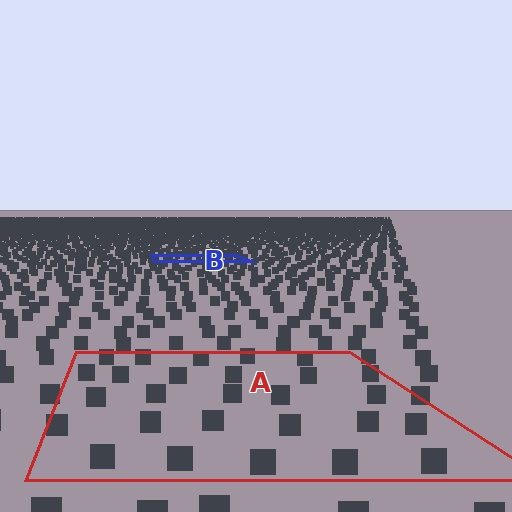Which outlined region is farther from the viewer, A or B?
Region B is farther from the viewer — the texture elements inside it appear smaller and more densely packed.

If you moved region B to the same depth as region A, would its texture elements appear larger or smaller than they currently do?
They would appear larger. At a closer depth, the same texture elements are projected at a bigger on-screen size.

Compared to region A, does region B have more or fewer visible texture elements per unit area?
Region B has more texture elements per unit area — they are packed more densely because it is farther away.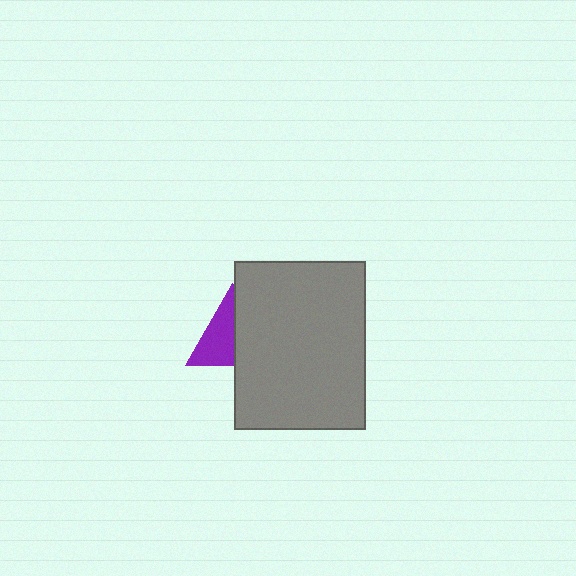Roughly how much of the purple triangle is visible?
About half of it is visible (roughly 52%).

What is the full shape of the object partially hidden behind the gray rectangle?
The partially hidden object is a purple triangle.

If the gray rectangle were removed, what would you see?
You would see the complete purple triangle.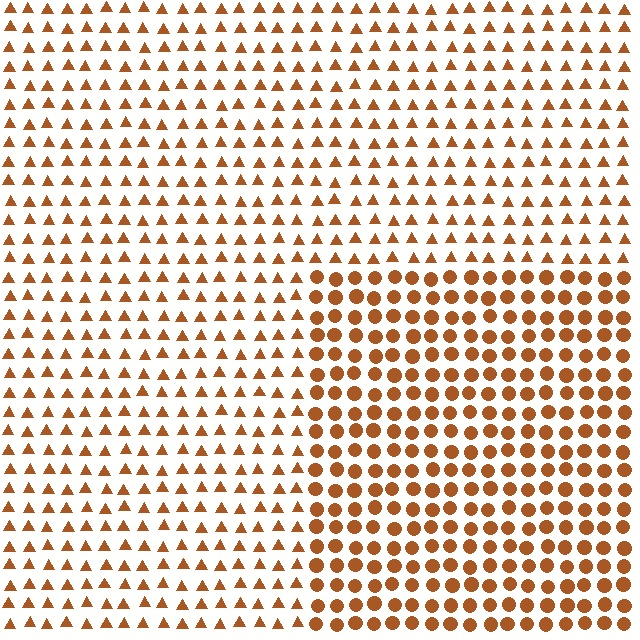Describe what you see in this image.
The image is filled with small brown elements arranged in a uniform grid. A rectangle-shaped region contains circles, while the surrounding area contains triangles. The boundary is defined purely by the change in element shape.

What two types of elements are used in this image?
The image uses circles inside the rectangle region and triangles outside it.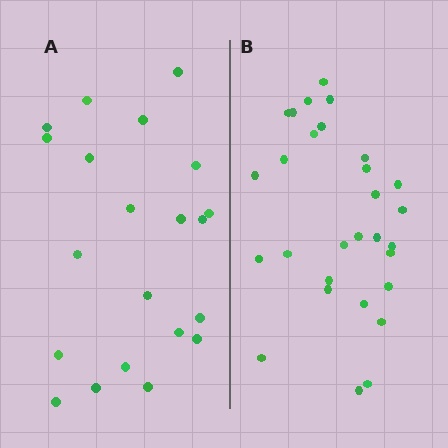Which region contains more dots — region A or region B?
Region B (the right region) has more dots.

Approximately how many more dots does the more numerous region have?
Region B has roughly 8 or so more dots than region A.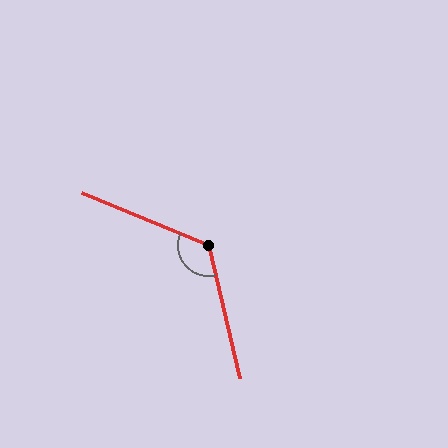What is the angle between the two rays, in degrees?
Approximately 126 degrees.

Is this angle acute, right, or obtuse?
It is obtuse.